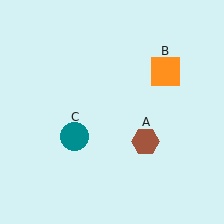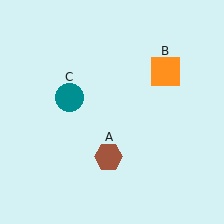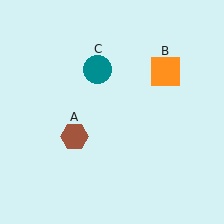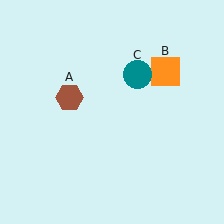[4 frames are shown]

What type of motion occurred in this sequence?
The brown hexagon (object A), teal circle (object C) rotated clockwise around the center of the scene.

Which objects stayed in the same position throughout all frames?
Orange square (object B) remained stationary.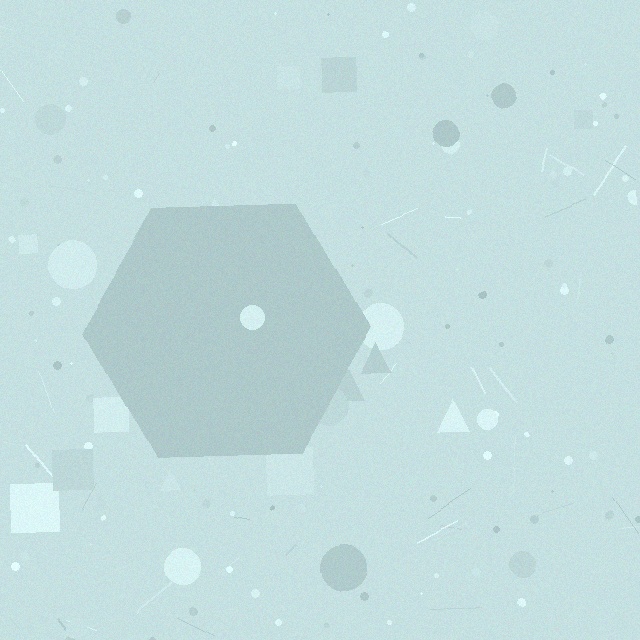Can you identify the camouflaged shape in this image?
The camouflaged shape is a hexagon.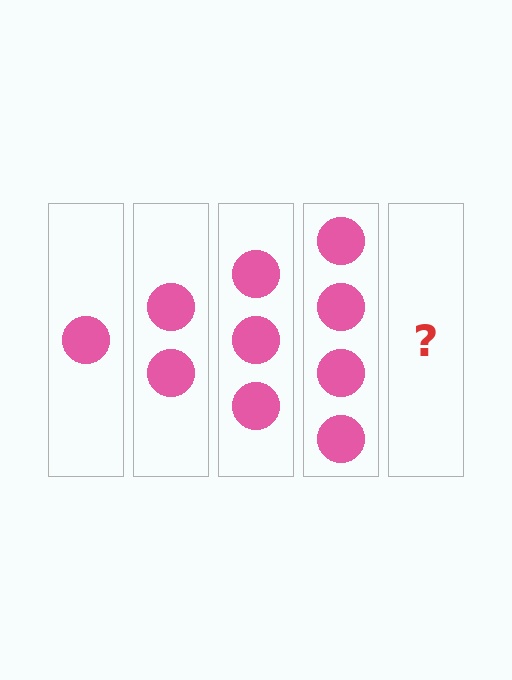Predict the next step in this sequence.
The next step is 5 circles.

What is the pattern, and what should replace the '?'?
The pattern is that each step adds one more circle. The '?' should be 5 circles.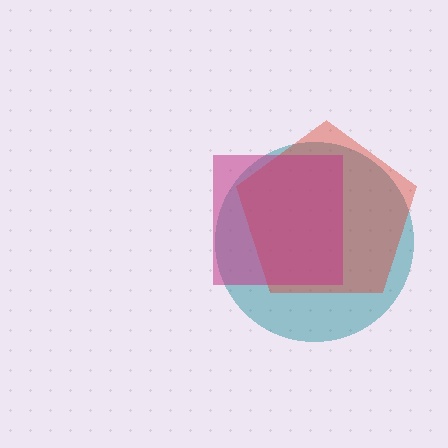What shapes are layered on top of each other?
The layered shapes are: a teal circle, a red pentagon, a magenta square.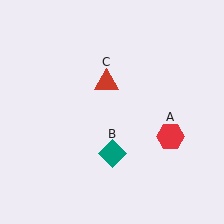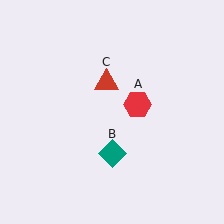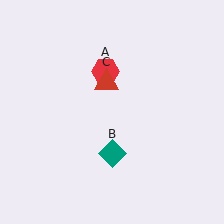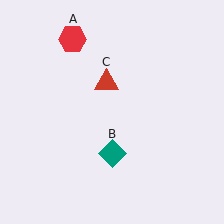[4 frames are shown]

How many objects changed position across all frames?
1 object changed position: red hexagon (object A).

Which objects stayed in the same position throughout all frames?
Teal diamond (object B) and red triangle (object C) remained stationary.